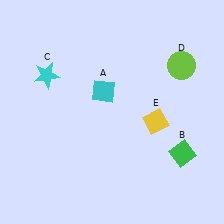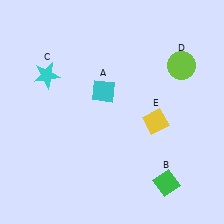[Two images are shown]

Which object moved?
The green diamond (B) moved down.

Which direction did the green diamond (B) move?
The green diamond (B) moved down.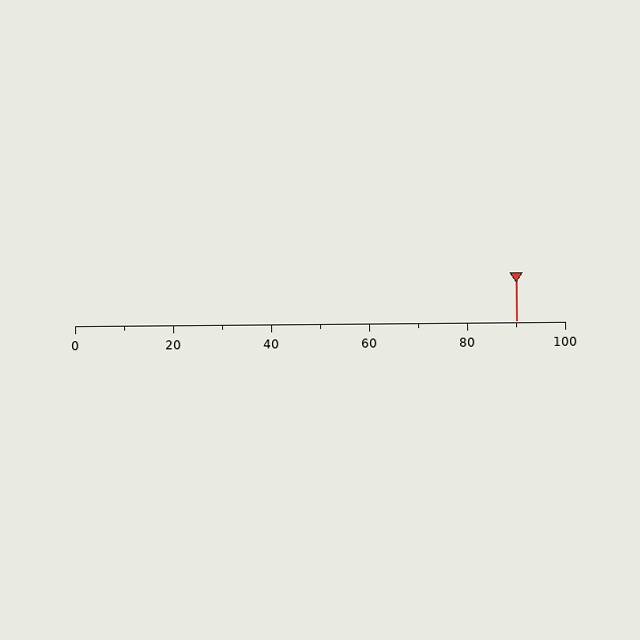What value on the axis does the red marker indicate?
The marker indicates approximately 90.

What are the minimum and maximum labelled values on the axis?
The axis runs from 0 to 100.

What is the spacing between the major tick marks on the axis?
The major ticks are spaced 20 apart.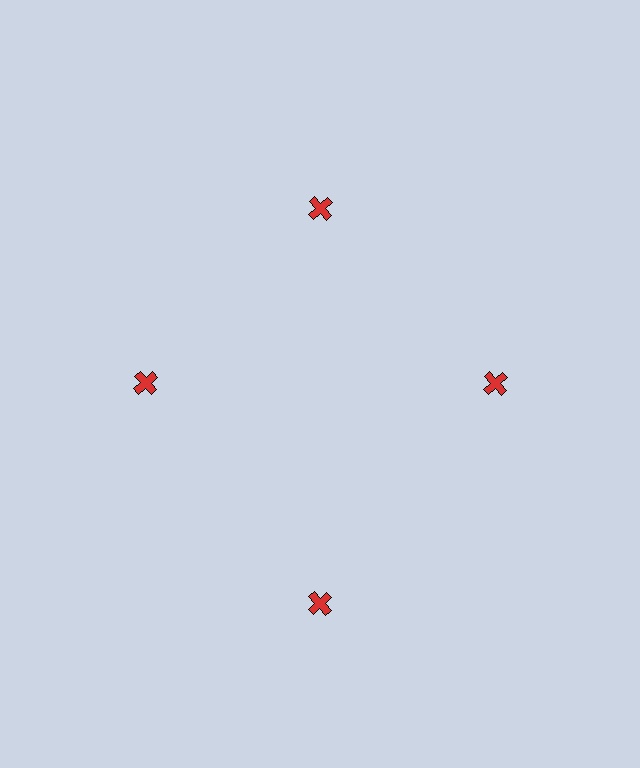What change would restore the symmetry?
The symmetry would be restored by moving it inward, back onto the ring so that all 4 crosses sit at equal angles and equal distance from the center.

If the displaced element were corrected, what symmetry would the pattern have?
It would have 4-fold rotational symmetry — the pattern would map onto itself every 90 degrees.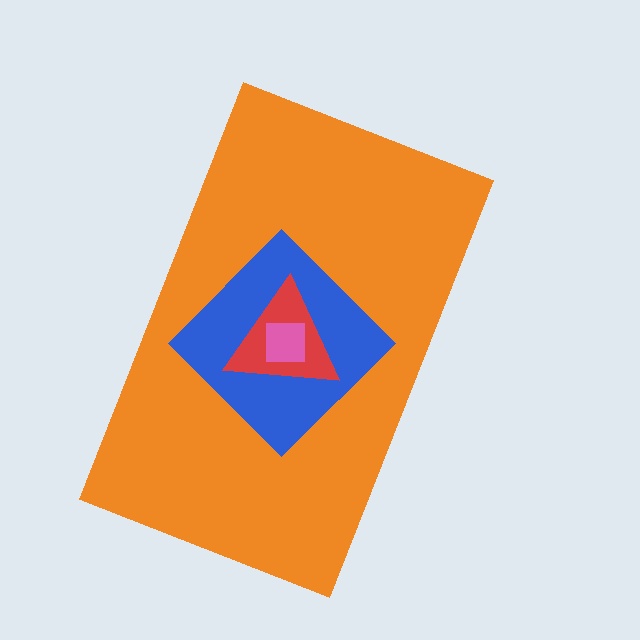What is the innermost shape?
The pink square.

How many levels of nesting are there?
4.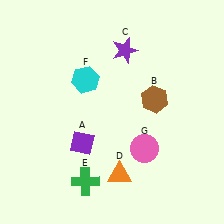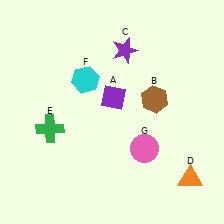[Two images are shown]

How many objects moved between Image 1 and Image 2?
3 objects moved between the two images.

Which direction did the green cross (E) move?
The green cross (E) moved up.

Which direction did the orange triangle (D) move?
The orange triangle (D) moved right.